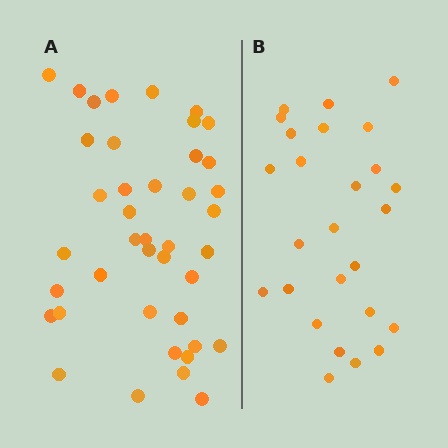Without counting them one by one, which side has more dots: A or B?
Region A (the left region) has more dots.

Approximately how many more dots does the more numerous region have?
Region A has approximately 15 more dots than region B.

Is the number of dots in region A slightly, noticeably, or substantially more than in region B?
Region A has substantially more. The ratio is roughly 1.6 to 1.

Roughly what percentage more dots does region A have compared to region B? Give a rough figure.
About 60% more.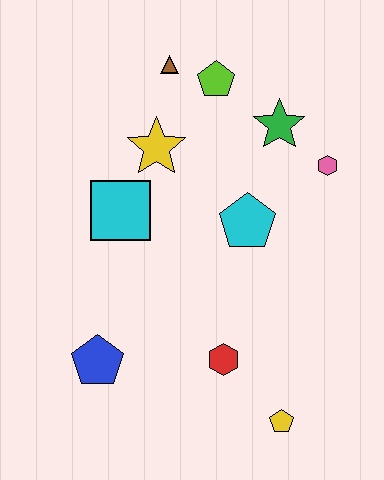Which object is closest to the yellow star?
The cyan square is closest to the yellow star.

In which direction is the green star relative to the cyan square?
The green star is to the right of the cyan square.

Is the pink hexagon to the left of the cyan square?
No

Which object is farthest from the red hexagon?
The brown triangle is farthest from the red hexagon.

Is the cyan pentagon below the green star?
Yes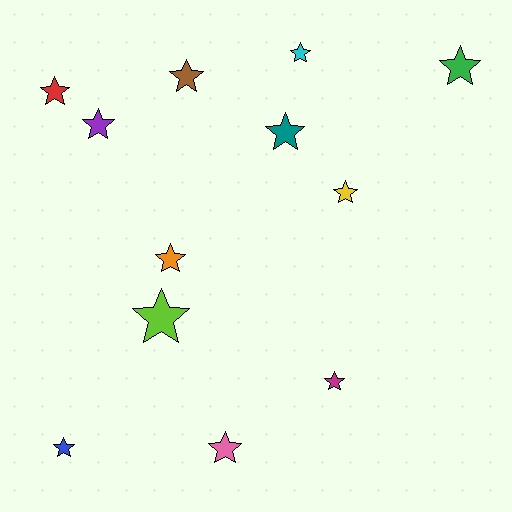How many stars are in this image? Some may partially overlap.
There are 12 stars.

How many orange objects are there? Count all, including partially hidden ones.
There is 1 orange object.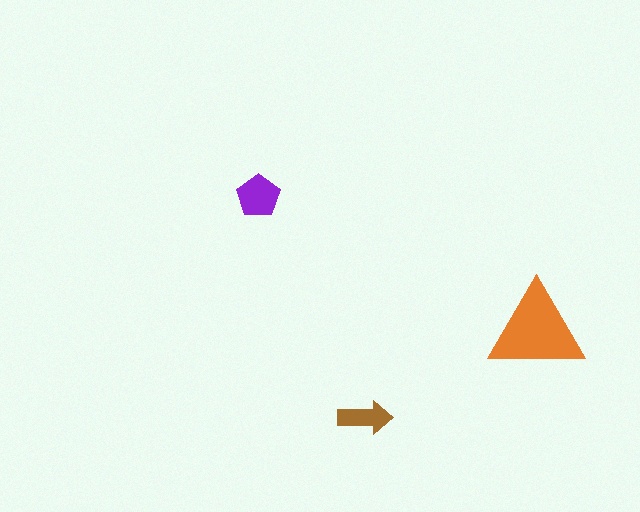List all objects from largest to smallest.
The orange triangle, the purple pentagon, the brown arrow.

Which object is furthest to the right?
The orange triangle is rightmost.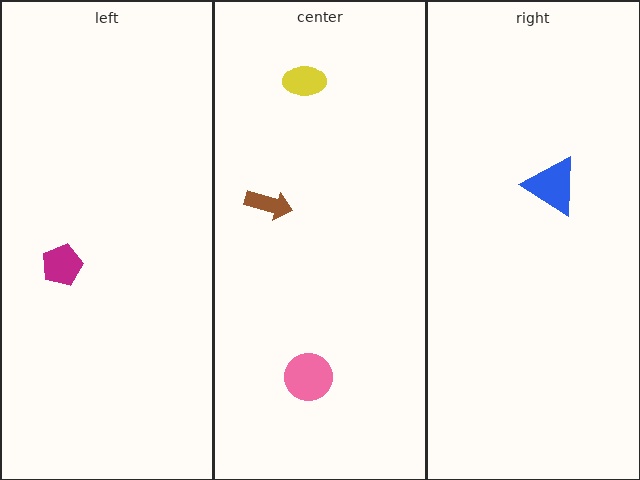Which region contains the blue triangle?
The right region.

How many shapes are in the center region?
3.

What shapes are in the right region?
The blue triangle.